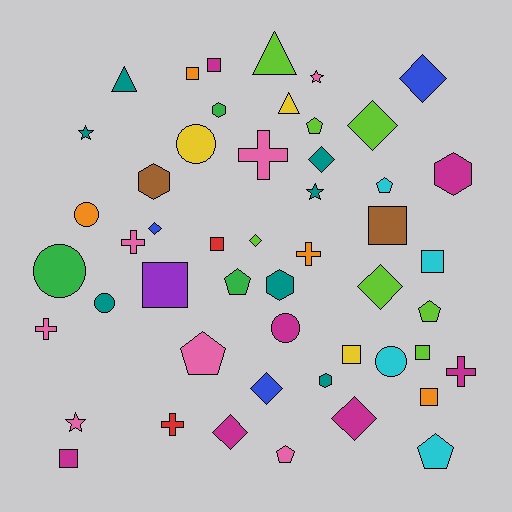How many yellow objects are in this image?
There are 3 yellow objects.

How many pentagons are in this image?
There are 7 pentagons.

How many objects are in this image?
There are 50 objects.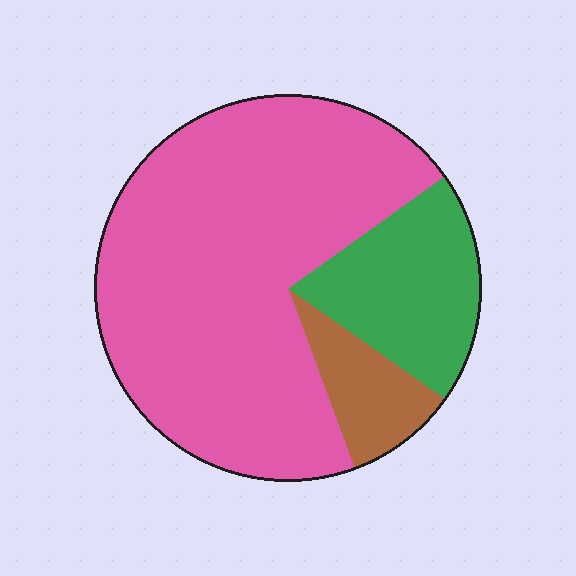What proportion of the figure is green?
Green covers around 20% of the figure.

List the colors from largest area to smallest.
From largest to smallest: pink, green, brown.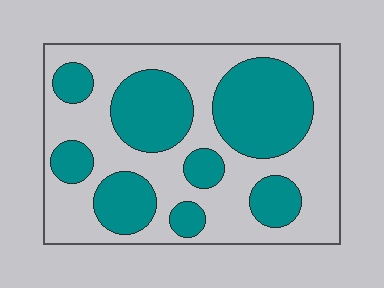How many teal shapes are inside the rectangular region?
8.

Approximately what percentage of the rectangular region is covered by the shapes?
Approximately 40%.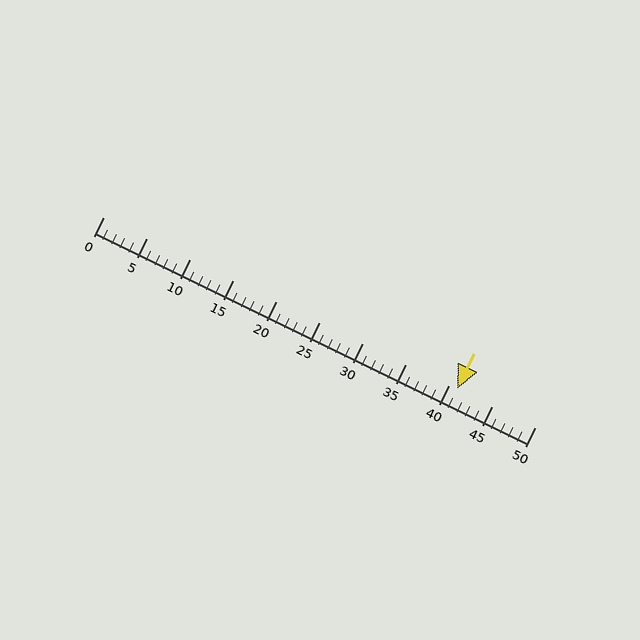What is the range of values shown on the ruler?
The ruler shows values from 0 to 50.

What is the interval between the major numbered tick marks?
The major tick marks are spaced 5 units apart.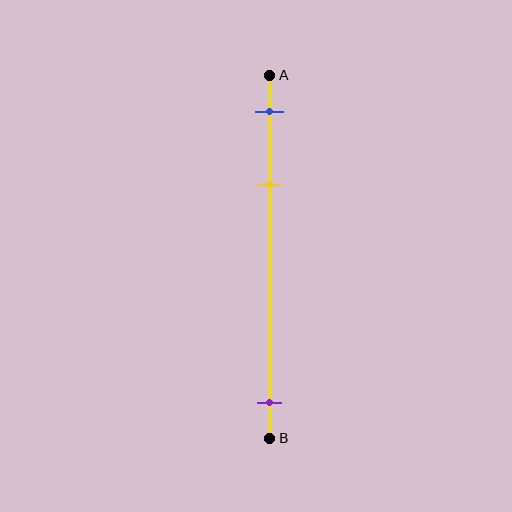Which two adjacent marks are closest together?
The blue and yellow marks are the closest adjacent pair.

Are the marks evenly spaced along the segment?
No, the marks are not evenly spaced.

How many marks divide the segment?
There are 3 marks dividing the segment.